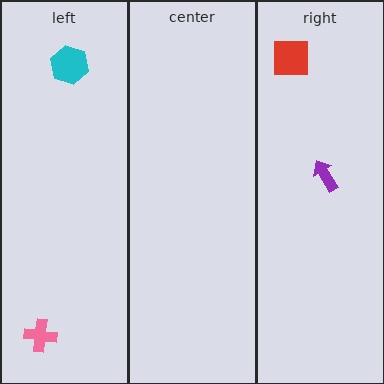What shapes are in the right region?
The red square, the purple arrow.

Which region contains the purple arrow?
The right region.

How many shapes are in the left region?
2.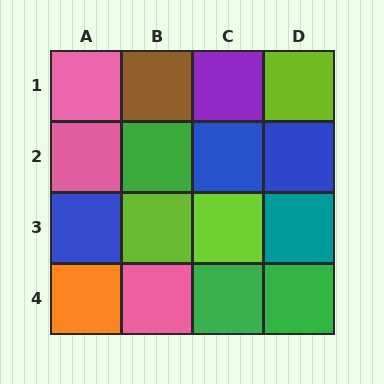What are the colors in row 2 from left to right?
Pink, green, blue, blue.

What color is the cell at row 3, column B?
Lime.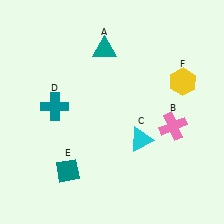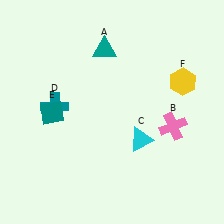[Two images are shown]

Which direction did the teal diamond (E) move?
The teal diamond (E) moved up.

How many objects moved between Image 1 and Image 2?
1 object moved between the two images.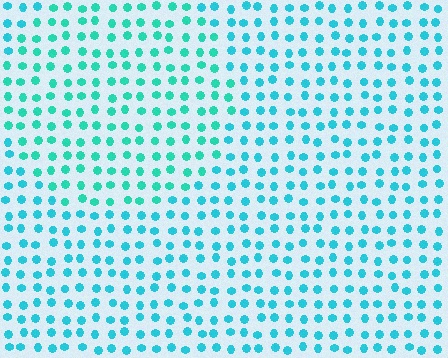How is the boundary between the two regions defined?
The boundary is defined purely by a slight shift in hue (about 20 degrees). Spacing, size, and orientation are identical on both sides.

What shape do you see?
I see a circle.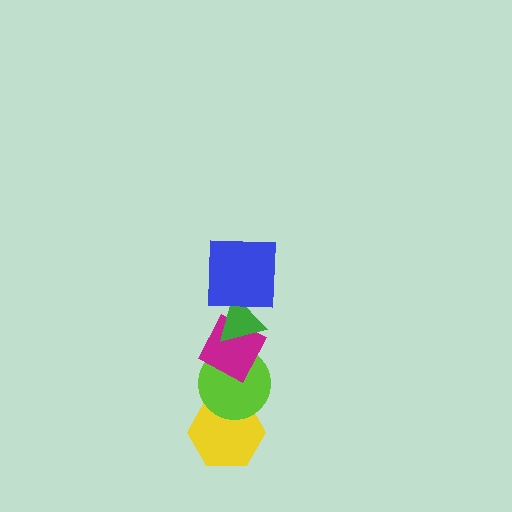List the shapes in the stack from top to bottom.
From top to bottom: the blue square, the green triangle, the magenta diamond, the lime circle, the yellow hexagon.